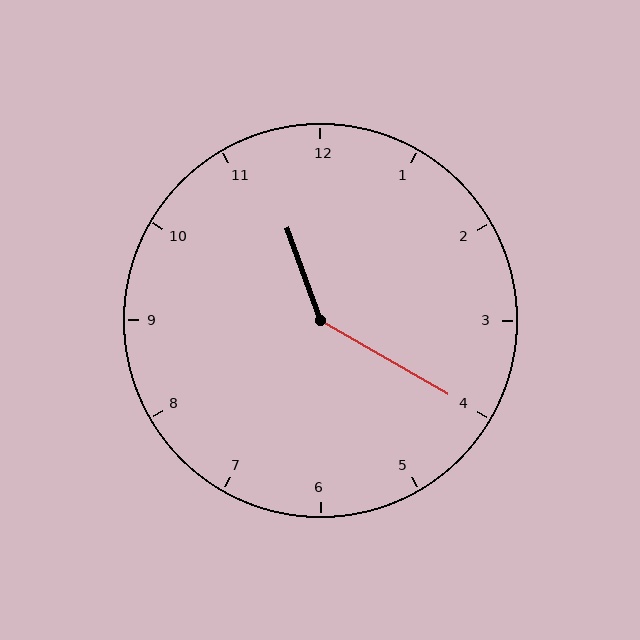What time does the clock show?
11:20.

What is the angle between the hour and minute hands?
Approximately 140 degrees.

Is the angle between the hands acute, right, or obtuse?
It is obtuse.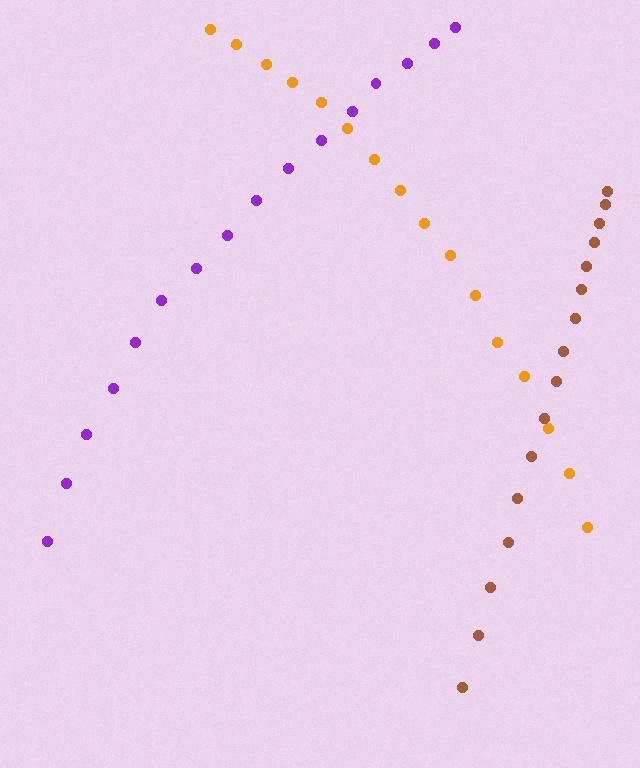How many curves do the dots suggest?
There are 3 distinct paths.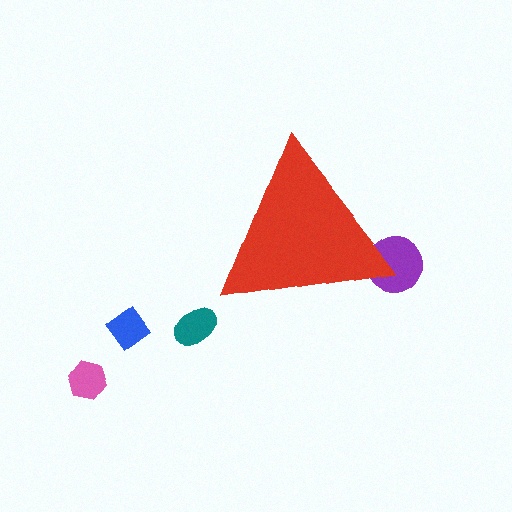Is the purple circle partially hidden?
Yes, the purple circle is partially hidden behind the red triangle.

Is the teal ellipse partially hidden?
No, the teal ellipse is fully visible.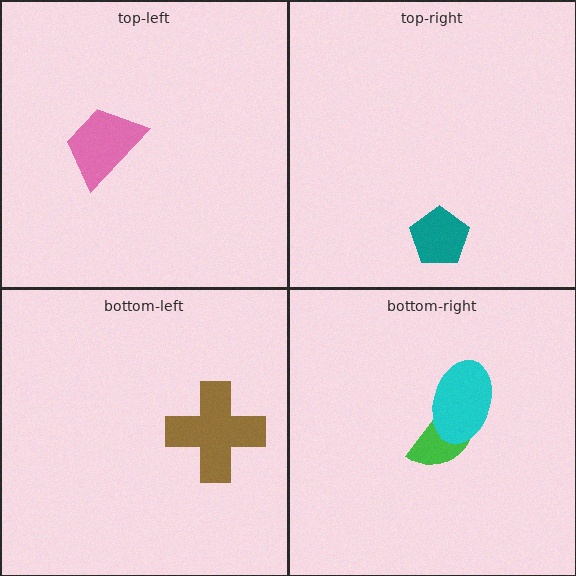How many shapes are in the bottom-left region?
1.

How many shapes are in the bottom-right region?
2.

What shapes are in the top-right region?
The teal pentagon.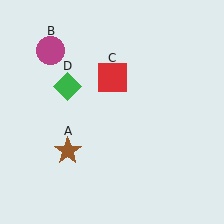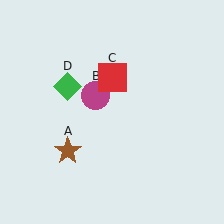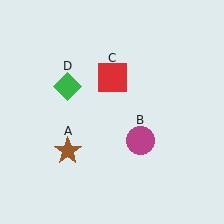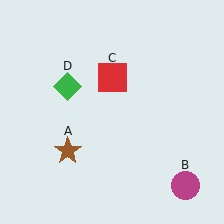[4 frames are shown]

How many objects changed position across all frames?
1 object changed position: magenta circle (object B).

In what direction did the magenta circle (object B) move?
The magenta circle (object B) moved down and to the right.